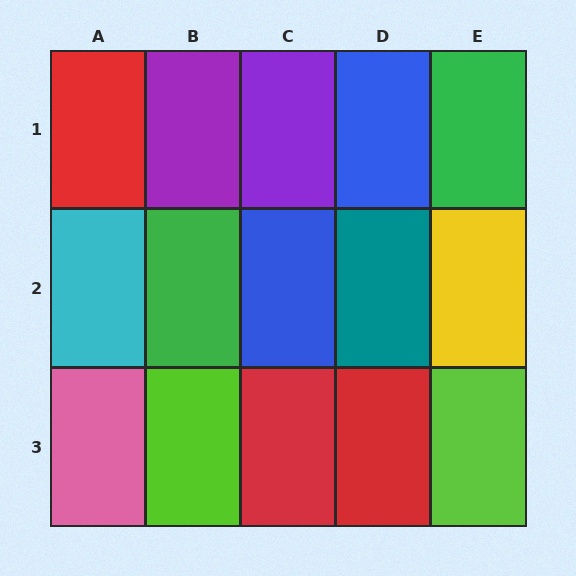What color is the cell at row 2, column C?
Blue.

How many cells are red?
3 cells are red.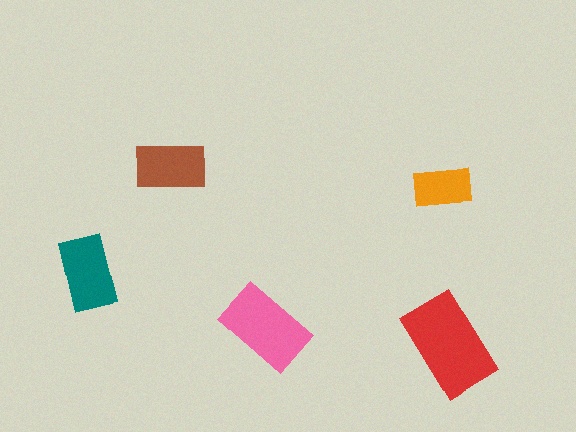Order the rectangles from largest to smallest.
the red one, the pink one, the teal one, the brown one, the orange one.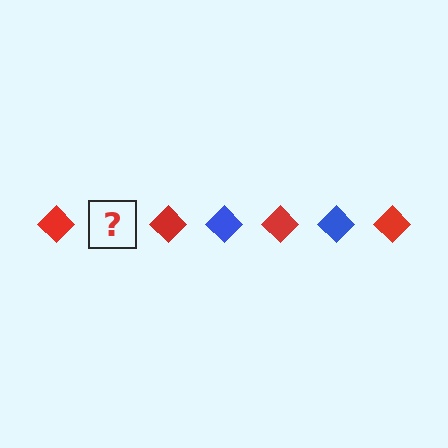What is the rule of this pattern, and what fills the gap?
The rule is that the pattern cycles through red, blue diamonds. The gap should be filled with a blue diamond.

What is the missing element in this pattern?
The missing element is a blue diamond.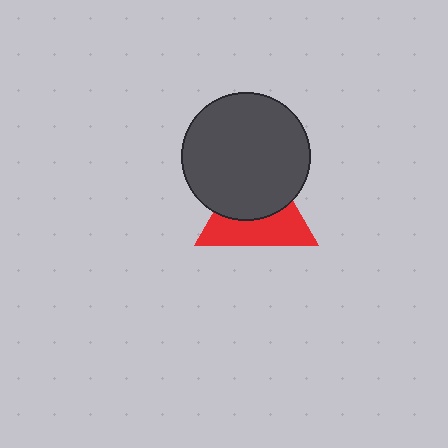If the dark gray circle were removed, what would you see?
You would see the complete red triangle.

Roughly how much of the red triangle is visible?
About half of it is visible (roughly 48%).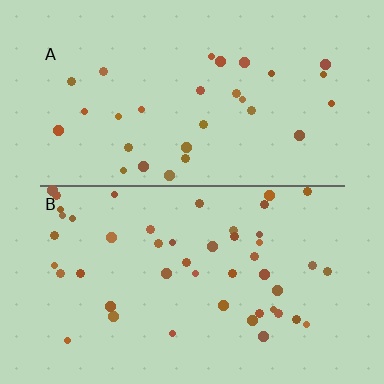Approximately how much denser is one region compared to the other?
Approximately 1.6× — region B over region A.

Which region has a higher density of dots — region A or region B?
B (the bottom).